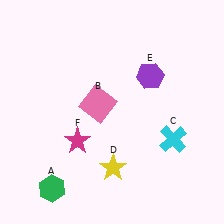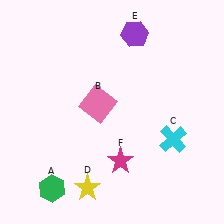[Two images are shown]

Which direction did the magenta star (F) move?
The magenta star (F) moved right.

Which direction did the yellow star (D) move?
The yellow star (D) moved left.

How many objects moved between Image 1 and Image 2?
3 objects moved between the two images.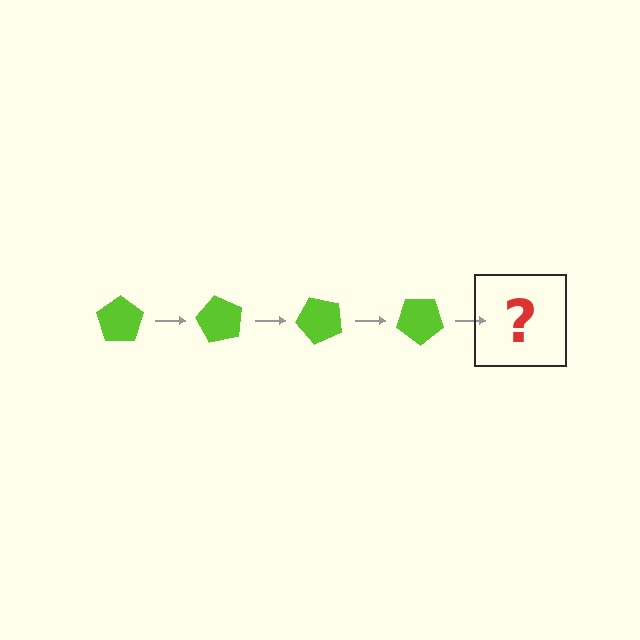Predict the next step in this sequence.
The next step is a lime pentagon rotated 240 degrees.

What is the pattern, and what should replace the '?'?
The pattern is that the pentagon rotates 60 degrees each step. The '?' should be a lime pentagon rotated 240 degrees.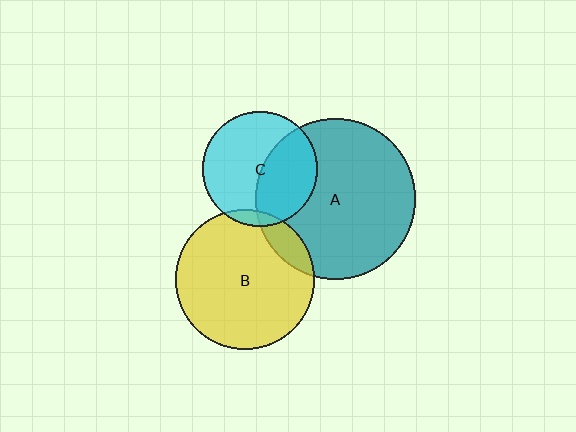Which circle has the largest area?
Circle A (teal).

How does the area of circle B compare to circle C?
Approximately 1.5 times.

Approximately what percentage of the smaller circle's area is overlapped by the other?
Approximately 5%.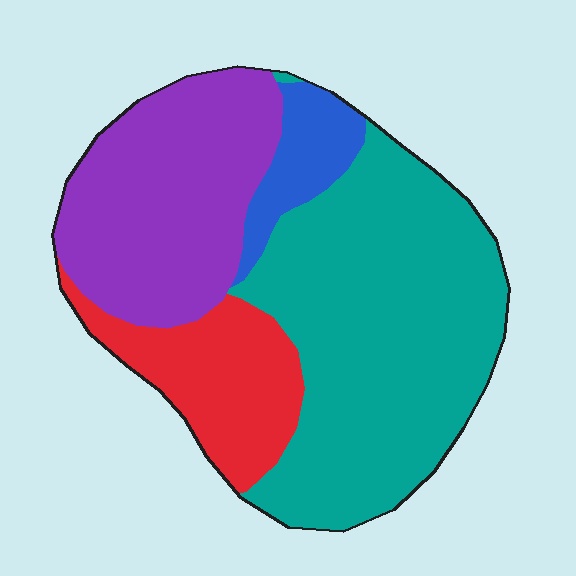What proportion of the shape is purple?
Purple takes up about one quarter (1/4) of the shape.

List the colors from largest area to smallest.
From largest to smallest: teal, purple, red, blue.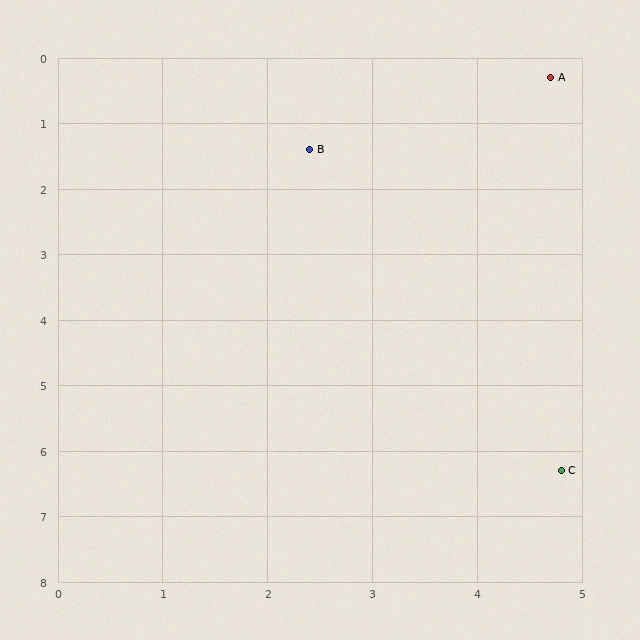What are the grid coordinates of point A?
Point A is at approximately (4.7, 0.3).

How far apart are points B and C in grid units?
Points B and C are about 5.5 grid units apart.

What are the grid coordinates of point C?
Point C is at approximately (4.8, 6.3).